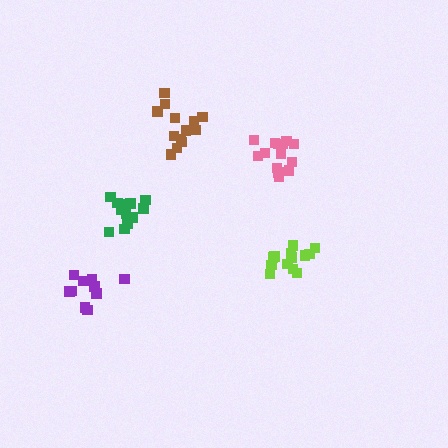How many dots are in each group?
Group 1: 10 dots, Group 2: 14 dots, Group 3: 13 dots, Group 4: 13 dots, Group 5: 13 dots (63 total).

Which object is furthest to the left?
The purple cluster is leftmost.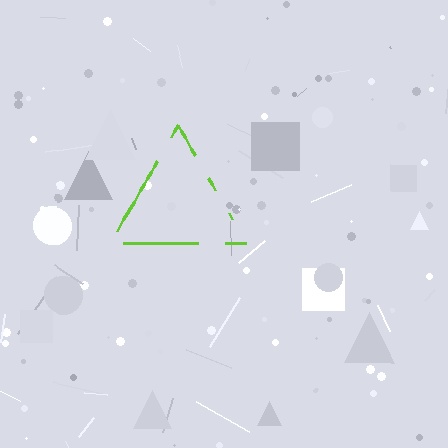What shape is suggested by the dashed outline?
The dashed outline suggests a triangle.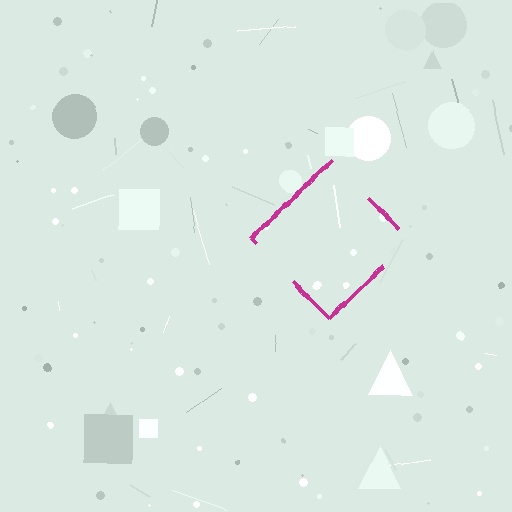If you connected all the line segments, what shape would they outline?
They would outline a diamond.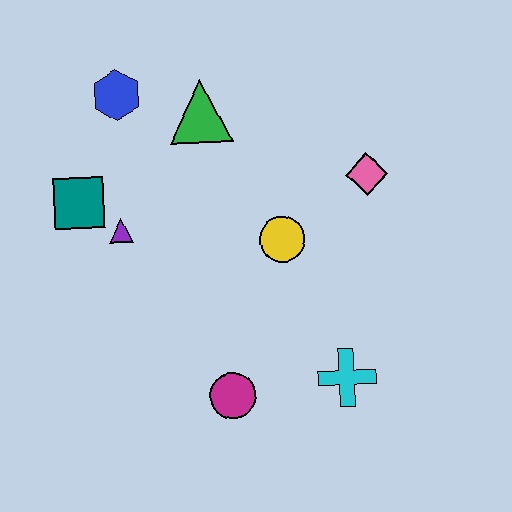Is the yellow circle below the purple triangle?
Yes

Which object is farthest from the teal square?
The cyan cross is farthest from the teal square.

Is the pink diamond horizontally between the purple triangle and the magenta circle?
No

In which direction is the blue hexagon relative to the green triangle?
The blue hexagon is to the left of the green triangle.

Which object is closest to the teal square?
The purple triangle is closest to the teal square.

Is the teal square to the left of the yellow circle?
Yes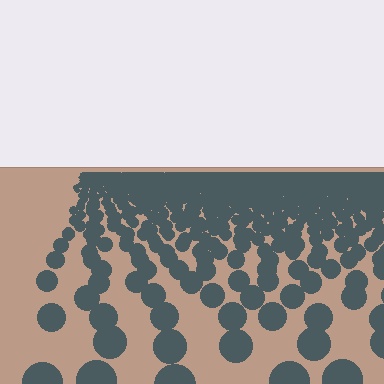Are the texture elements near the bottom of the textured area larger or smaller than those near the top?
Larger. Near the bottom, elements are closer to the viewer and appear at a bigger on-screen size.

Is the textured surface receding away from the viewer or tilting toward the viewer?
The surface is receding away from the viewer. Texture elements get smaller and denser toward the top.